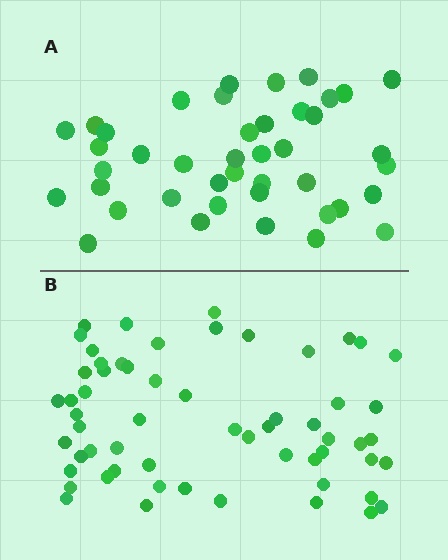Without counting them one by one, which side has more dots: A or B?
Region B (the bottom region) has more dots.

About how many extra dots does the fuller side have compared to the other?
Region B has approximately 15 more dots than region A.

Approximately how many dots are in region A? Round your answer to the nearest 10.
About 40 dots. (The exact count is 42, which rounds to 40.)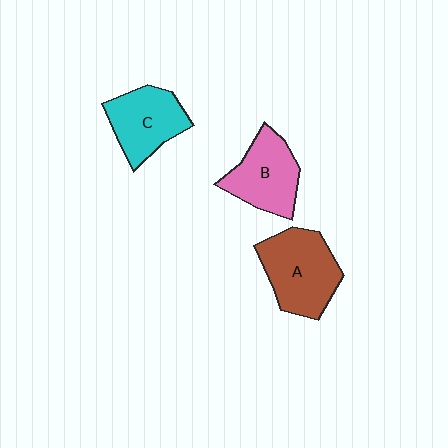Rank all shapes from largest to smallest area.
From largest to smallest: A (brown), B (pink), C (cyan).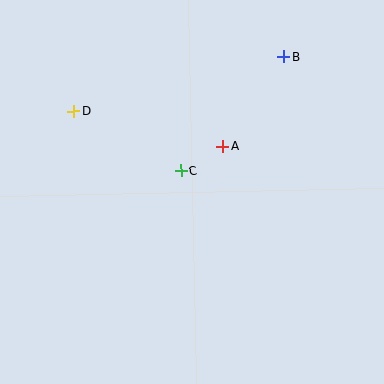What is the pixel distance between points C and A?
The distance between C and A is 49 pixels.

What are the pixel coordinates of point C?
Point C is at (181, 171).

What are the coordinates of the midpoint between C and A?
The midpoint between C and A is at (202, 159).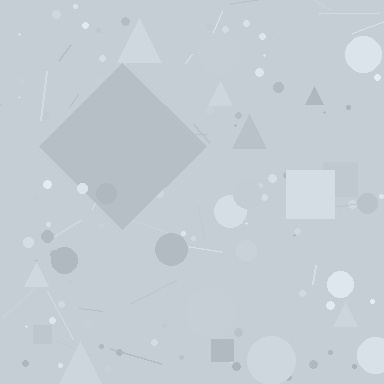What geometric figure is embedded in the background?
A diamond is embedded in the background.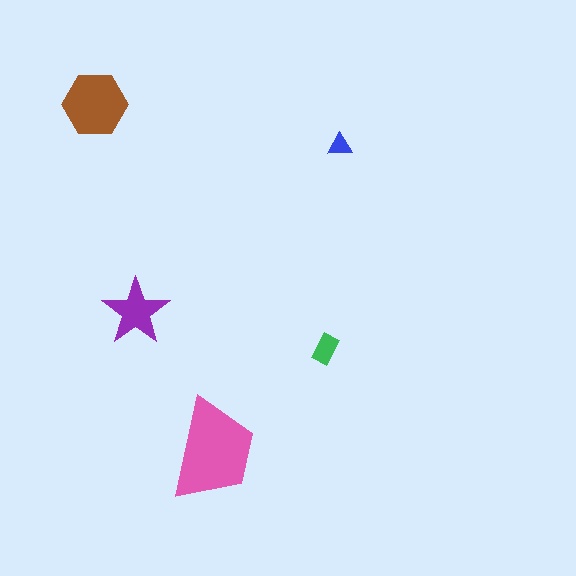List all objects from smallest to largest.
The blue triangle, the green rectangle, the purple star, the brown hexagon, the pink trapezoid.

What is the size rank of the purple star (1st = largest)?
3rd.